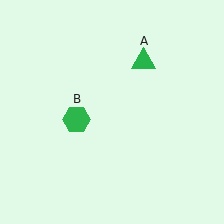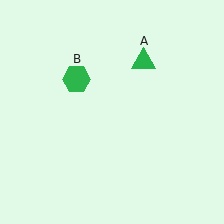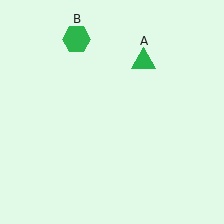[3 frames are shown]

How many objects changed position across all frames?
1 object changed position: green hexagon (object B).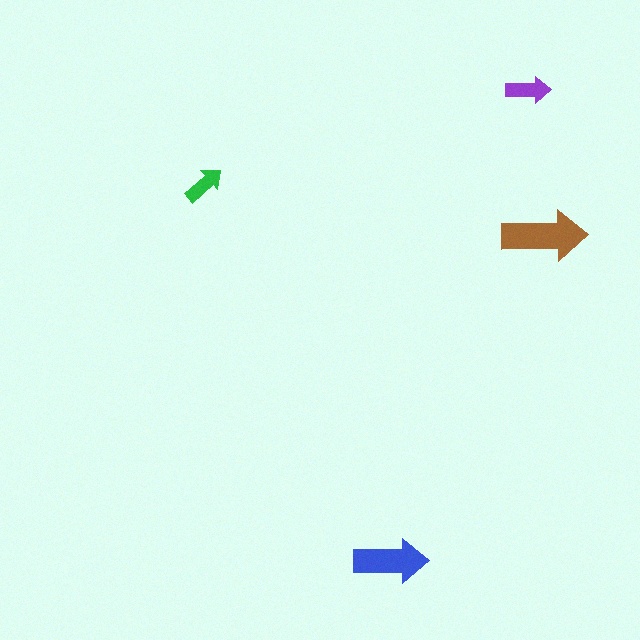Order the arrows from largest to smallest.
the brown one, the blue one, the purple one, the green one.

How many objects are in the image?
There are 4 objects in the image.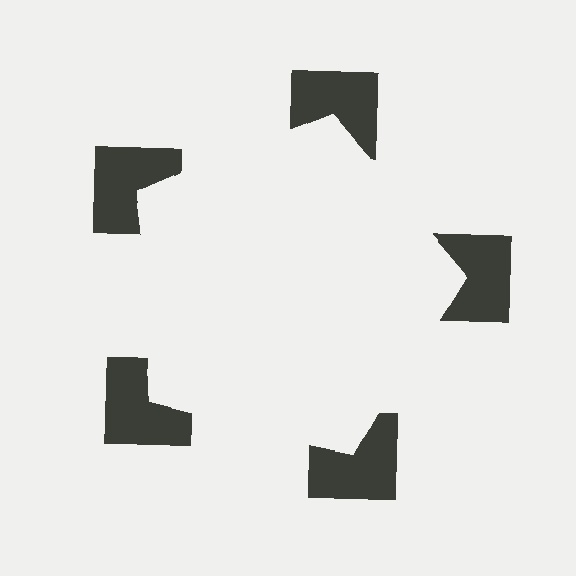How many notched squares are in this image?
There are 5 — one at each vertex of the illusory pentagon.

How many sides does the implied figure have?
5 sides.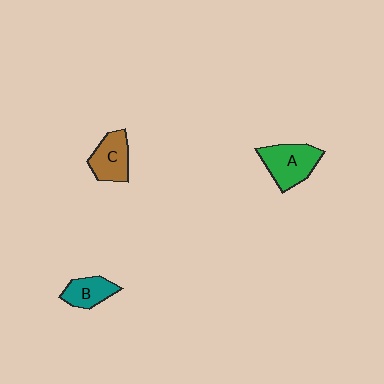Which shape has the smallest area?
Shape B (teal).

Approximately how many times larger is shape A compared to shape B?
Approximately 1.5 times.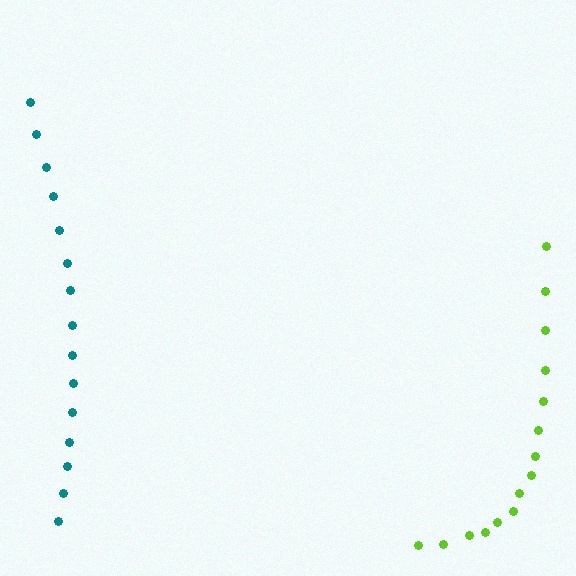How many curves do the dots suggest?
There are 2 distinct paths.